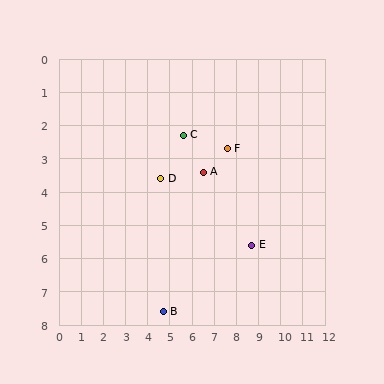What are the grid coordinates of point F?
Point F is at approximately (7.6, 2.7).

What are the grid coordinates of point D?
Point D is at approximately (4.6, 3.6).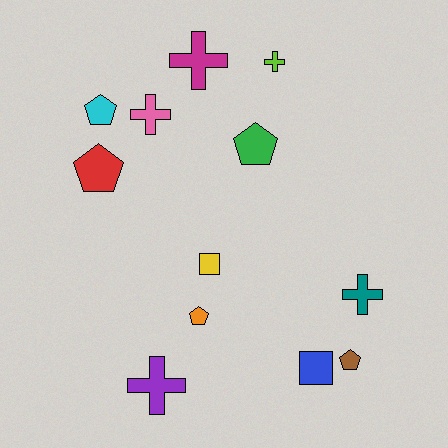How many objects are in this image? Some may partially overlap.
There are 12 objects.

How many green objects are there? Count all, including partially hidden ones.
There is 1 green object.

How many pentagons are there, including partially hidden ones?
There are 5 pentagons.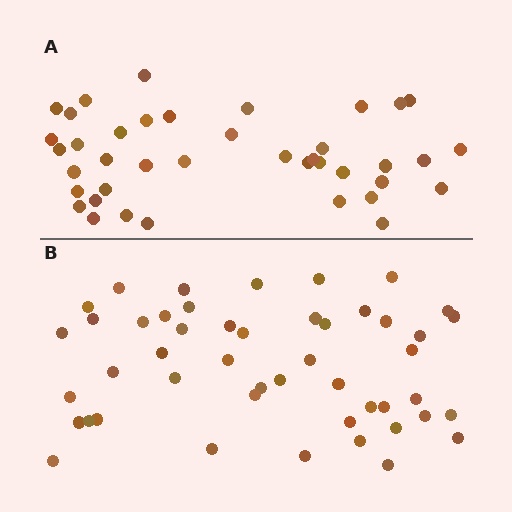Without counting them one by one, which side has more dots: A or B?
Region B (the bottom region) has more dots.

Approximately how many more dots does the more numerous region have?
Region B has roughly 8 or so more dots than region A.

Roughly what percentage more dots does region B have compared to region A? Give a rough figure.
About 20% more.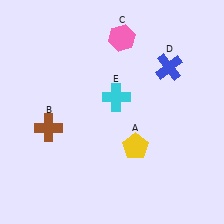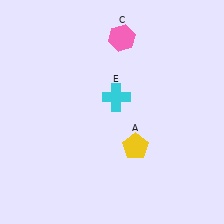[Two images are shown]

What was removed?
The brown cross (B), the blue cross (D) were removed in Image 2.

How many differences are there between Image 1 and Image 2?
There are 2 differences between the two images.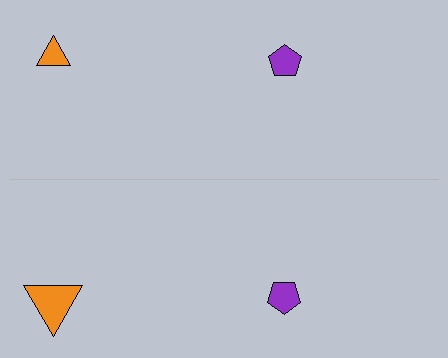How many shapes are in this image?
There are 4 shapes in this image.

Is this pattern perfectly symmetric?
No, the pattern is not perfectly symmetric. The orange triangle on the bottom side has a different size than its mirror counterpart.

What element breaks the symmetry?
The orange triangle on the bottom side has a different size than its mirror counterpart.